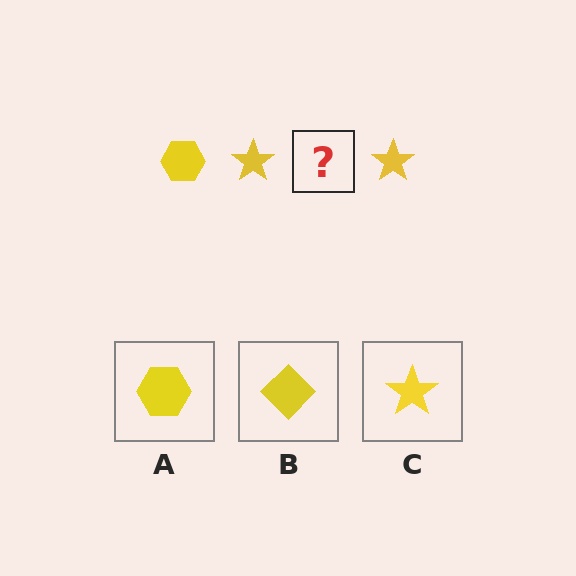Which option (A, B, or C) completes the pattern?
A.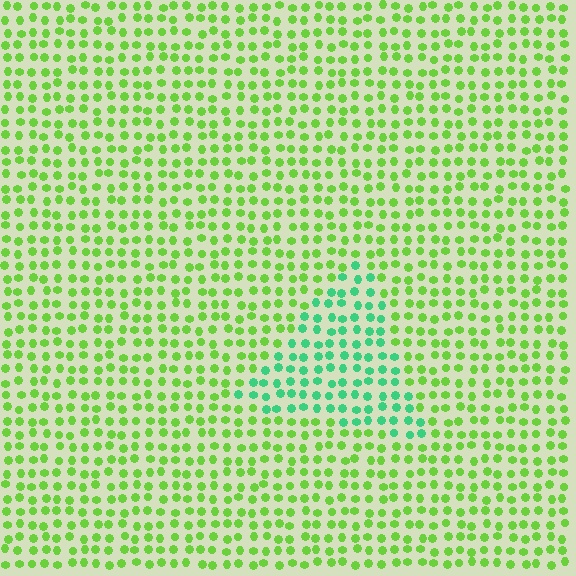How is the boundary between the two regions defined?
The boundary is defined purely by a slight shift in hue (about 47 degrees). Spacing, size, and orientation are identical on both sides.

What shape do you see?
I see a triangle.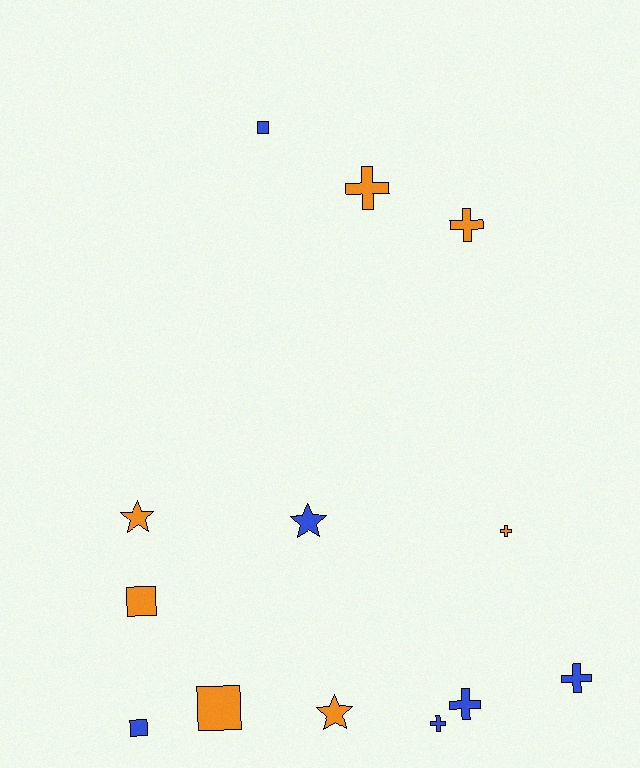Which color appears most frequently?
Orange, with 7 objects.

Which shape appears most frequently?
Cross, with 6 objects.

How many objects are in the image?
There are 13 objects.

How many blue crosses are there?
There are 3 blue crosses.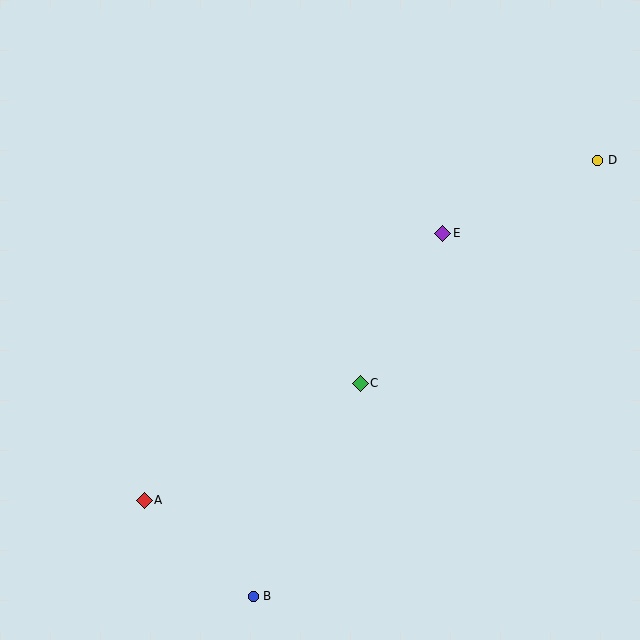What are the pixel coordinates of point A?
Point A is at (144, 500).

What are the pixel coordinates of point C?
Point C is at (360, 383).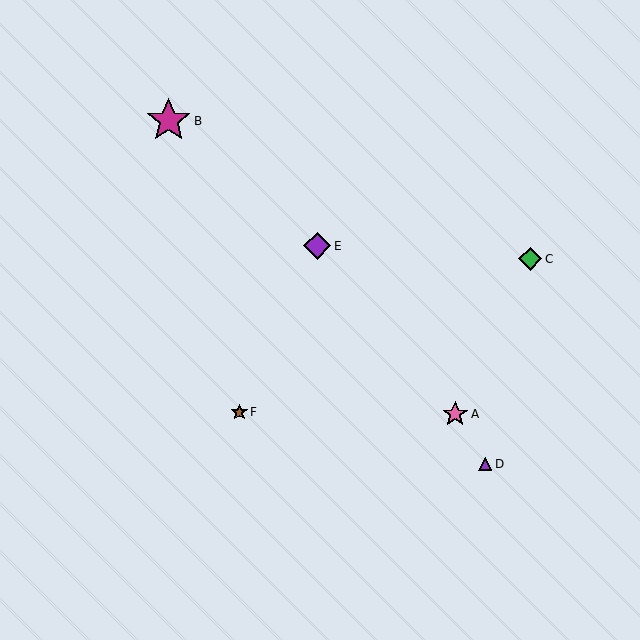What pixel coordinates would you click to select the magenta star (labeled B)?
Click at (169, 121) to select the magenta star B.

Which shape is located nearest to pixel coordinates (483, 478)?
The purple triangle (labeled D) at (485, 464) is nearest to that location.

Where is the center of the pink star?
The center of the pink star is at (455, 414).